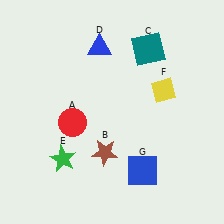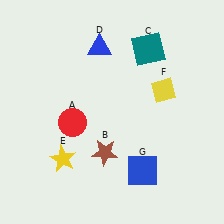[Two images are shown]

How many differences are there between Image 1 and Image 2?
There is 1 difference between the two images.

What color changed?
The star (E) changed from green in Image 1 to yellow in Image 2.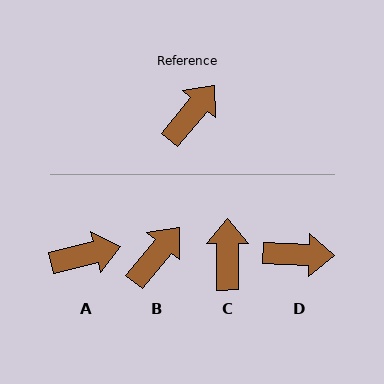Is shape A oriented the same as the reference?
No, it is off by about 37 degrees.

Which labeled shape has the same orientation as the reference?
B.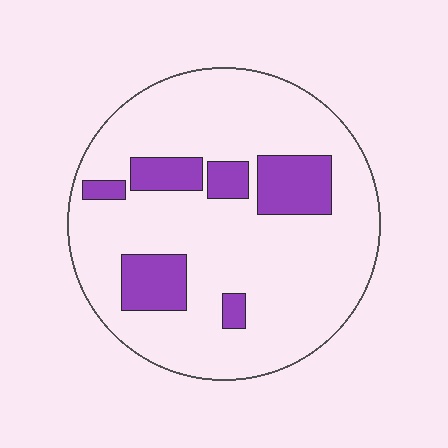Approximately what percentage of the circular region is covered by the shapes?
Approximately 20%.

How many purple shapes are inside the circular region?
6.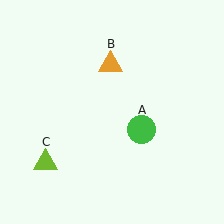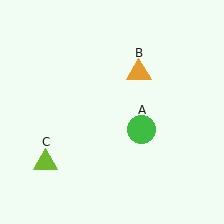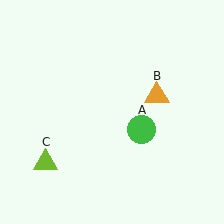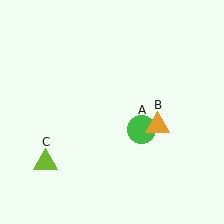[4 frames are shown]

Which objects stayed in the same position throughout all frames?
Green circle (object A) and lime triangle (object C) remained stationary.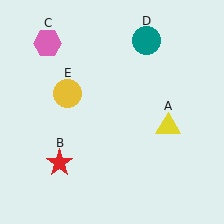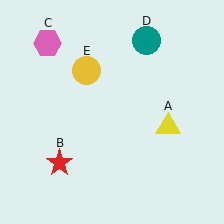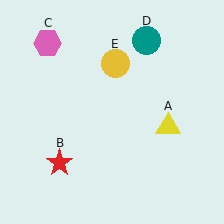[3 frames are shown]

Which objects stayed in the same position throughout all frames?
Yellow triangle (object A) and red star (object B) and pink hexagon (object C) and teal circle (object D) remained stationary.